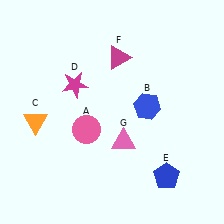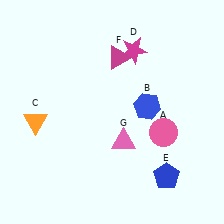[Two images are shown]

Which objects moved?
The objects that moved are: the pink circle (A), the magenta star (D).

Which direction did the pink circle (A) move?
The pink circle (A) moved right.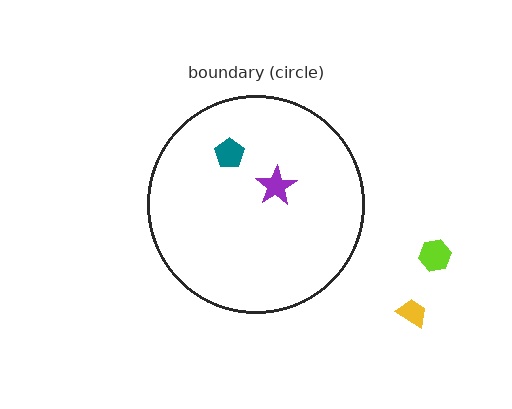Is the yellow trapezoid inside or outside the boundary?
Outside.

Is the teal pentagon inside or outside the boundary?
Inside.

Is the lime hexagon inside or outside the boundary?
Outside.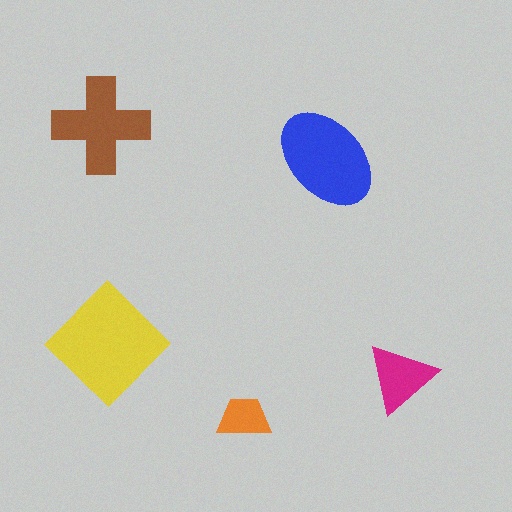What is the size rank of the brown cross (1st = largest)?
3rd.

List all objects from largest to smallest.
The yellow diamond, the blue ellipse, the brown cross, the magenta triangle, the orange trapezoid.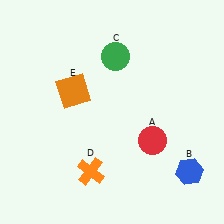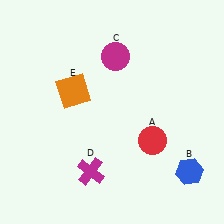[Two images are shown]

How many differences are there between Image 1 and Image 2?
There are 2 differences between the two images.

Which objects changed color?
C changed from green to magenta. D changed from orange to magenta.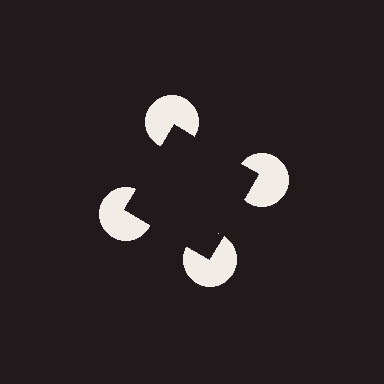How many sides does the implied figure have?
4 sides.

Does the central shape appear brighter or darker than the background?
It typically appears slightly darker than the background, even though no actual brightness change is drawn.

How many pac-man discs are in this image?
There are 4 — one at each vertex of the illusory square.